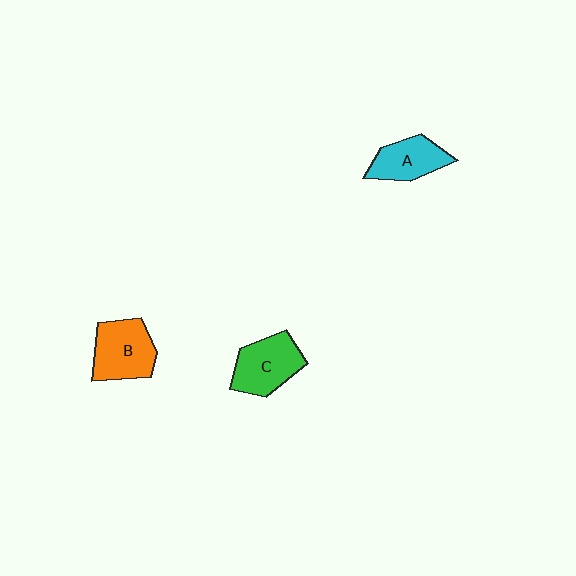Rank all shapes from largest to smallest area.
From largest to smallest: B (orange), C (green), A (cyan).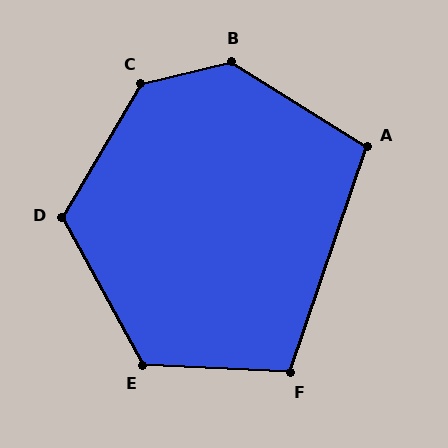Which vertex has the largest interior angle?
C, at approximately 135 degrees.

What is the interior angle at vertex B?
Approximately 134 degrees (obtuse).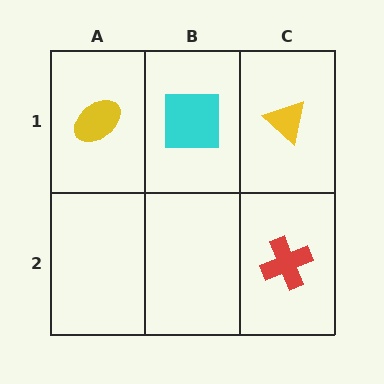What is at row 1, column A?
A yellow ellipse.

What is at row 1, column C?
A yellow triangle.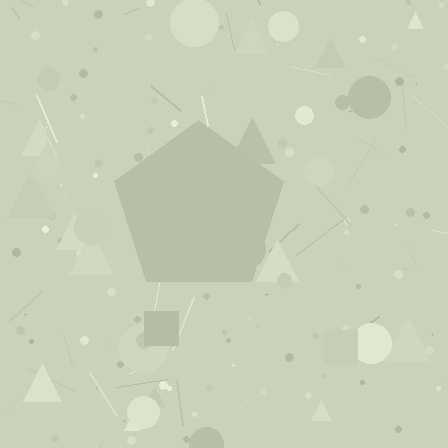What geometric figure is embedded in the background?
A pentagon is embedded in the background.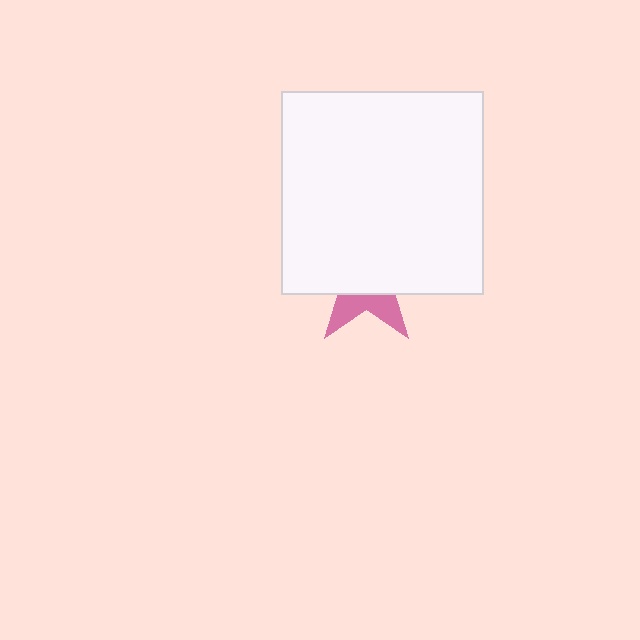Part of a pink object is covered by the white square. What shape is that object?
It is a star.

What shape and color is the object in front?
The object in front is a white square.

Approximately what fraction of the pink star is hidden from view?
Roughly 69% of the pink star is hidden behind the white square.